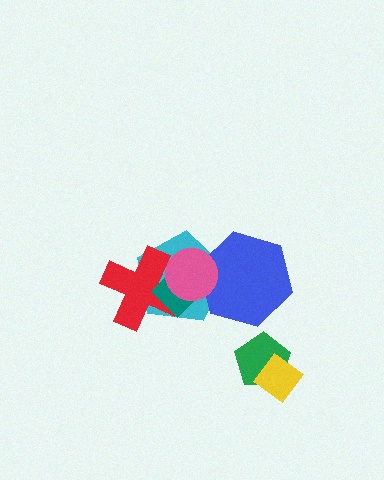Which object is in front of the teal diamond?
The pink circle is in front of the teal diamond.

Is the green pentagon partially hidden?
Yes, it is partially covered by another shape.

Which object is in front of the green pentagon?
The yellow diamond is in front of the green pentagon.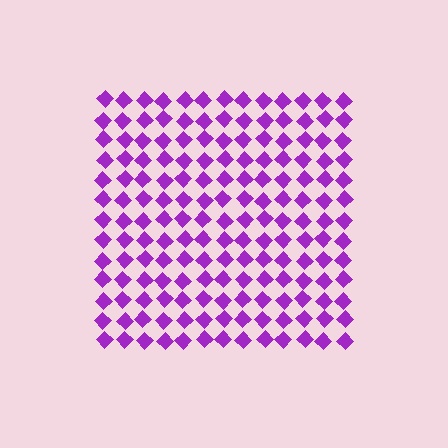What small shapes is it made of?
It is made of small diamonds.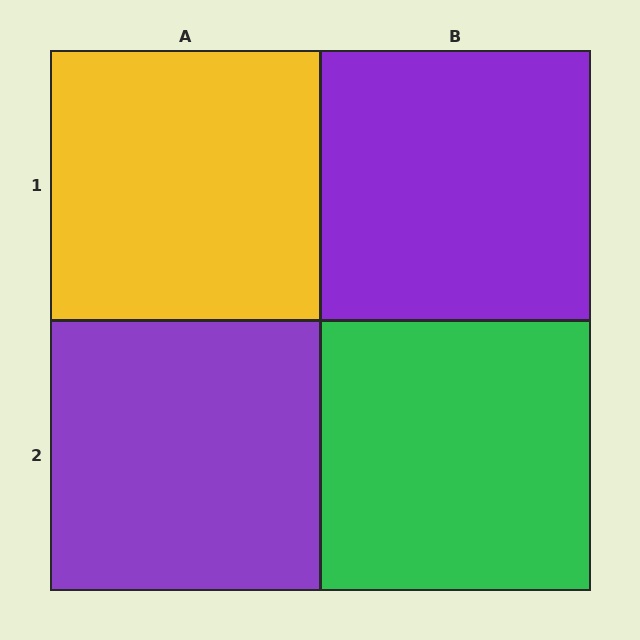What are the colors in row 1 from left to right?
Yellow, purple.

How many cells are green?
1 cell is green.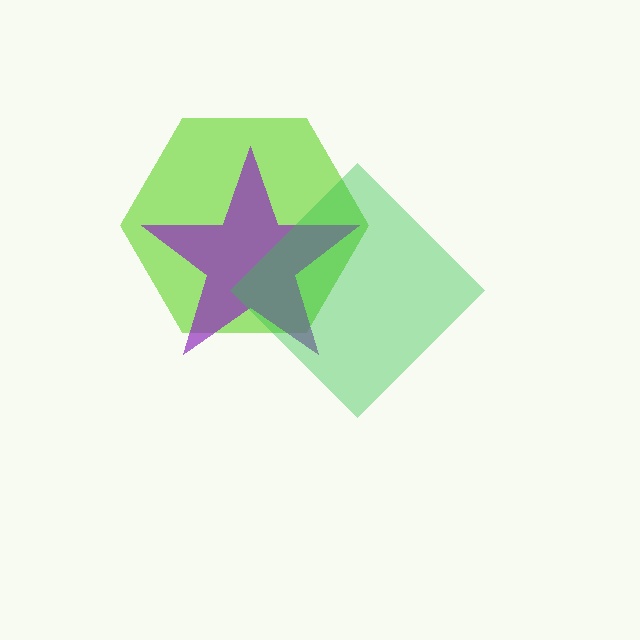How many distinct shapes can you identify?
There are 3 distinct shapes: a lime hexagon, a purple star, a green diamond.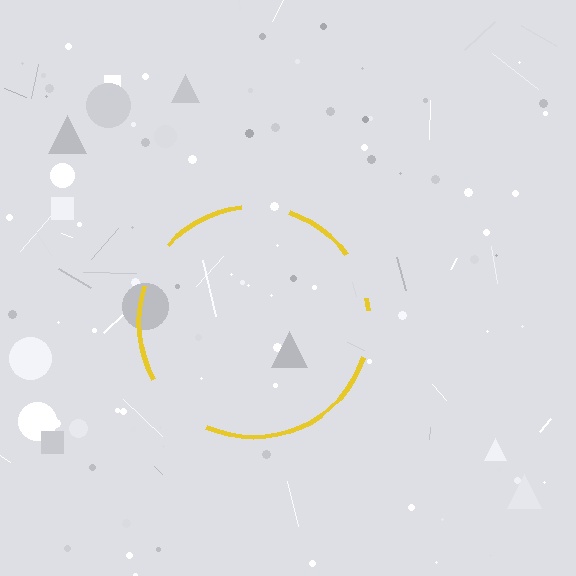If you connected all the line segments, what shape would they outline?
They would outline a circle.